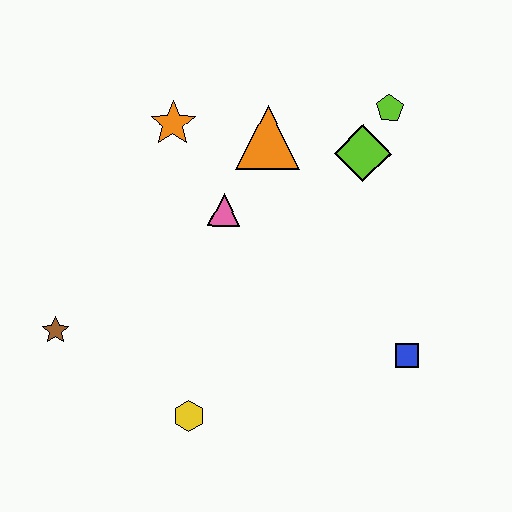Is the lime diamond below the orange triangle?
Yes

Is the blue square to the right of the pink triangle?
Yes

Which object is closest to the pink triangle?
The orange triangle is closest to the pink triangle.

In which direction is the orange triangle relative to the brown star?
The orange triangle is to the right of the brown star.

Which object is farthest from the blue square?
The brown star is farthest from the blue square.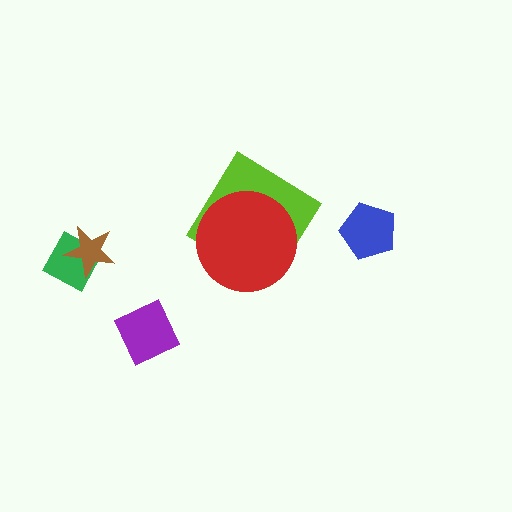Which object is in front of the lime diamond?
The red circle is in front of the lime diamond.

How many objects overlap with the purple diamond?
0 objects overlap with the purple diamond.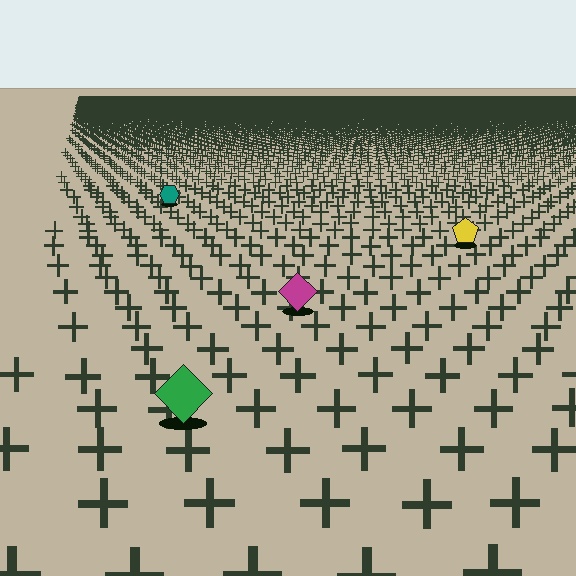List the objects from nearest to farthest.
From nearest to farthest: the green diamond, the magenta diamond, the yellow pentagon, the teal hexagon.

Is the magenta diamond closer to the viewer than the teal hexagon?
Yes. The magenta diamond is closer — you can tell from the texture gradient: the ground texture is coarser near it.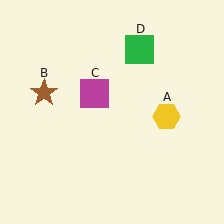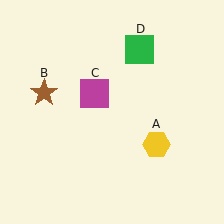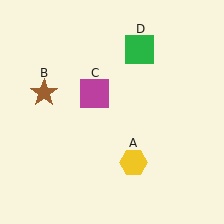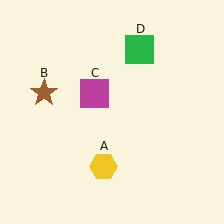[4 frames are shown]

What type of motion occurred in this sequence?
The yellow hexagon (object A) rotated clockwise around the center of the scene.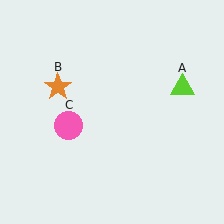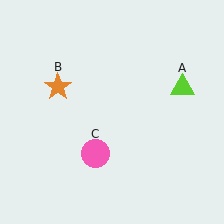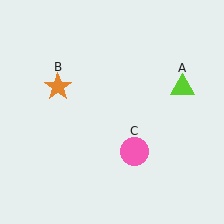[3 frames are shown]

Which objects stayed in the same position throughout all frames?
Lime triangle (object A) and orange star (object B) remained stationary.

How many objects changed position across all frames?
1 object changed position: pink circle (object C).